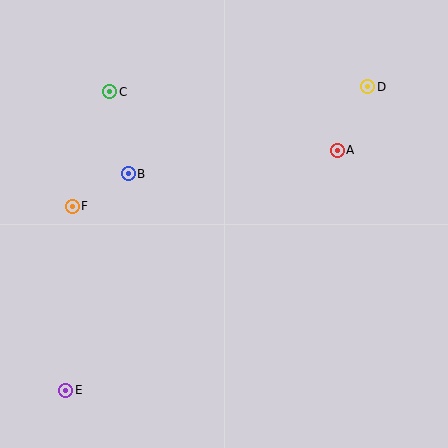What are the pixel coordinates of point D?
Point D is at (368, 87).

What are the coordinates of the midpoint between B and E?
The midpoint between B and E is at (97, 282).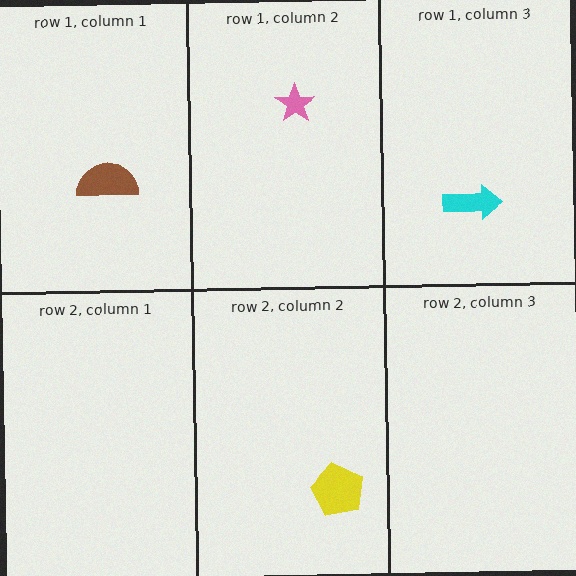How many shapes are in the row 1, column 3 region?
1.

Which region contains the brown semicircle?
The row 1, column 1 region.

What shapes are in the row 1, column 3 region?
The cyan arrow.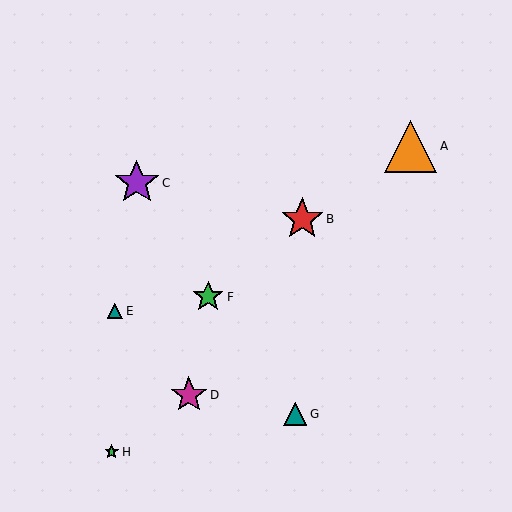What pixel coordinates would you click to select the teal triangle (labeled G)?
Click at (295, 414) to select the teal triangle G.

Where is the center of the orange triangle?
The center of the orange triangle is at (410, 146).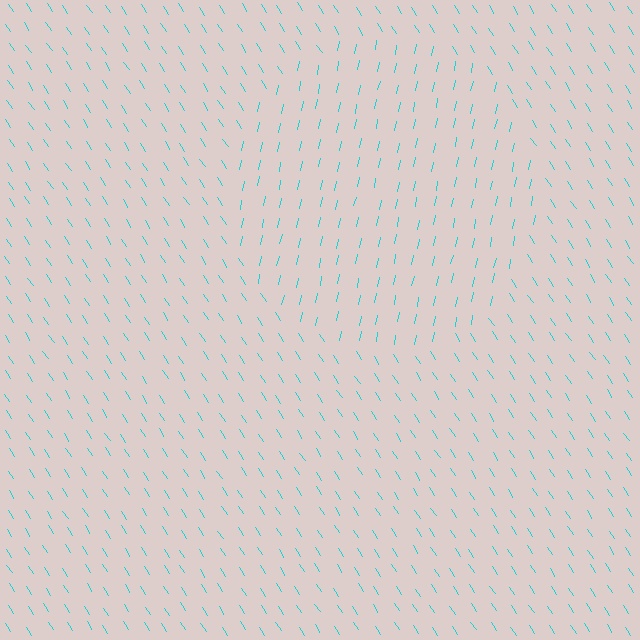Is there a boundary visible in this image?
Yes, there is a texture boundary formed by a change in line orientation.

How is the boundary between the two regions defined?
The boundary is defined purely by a change in line orientation (approximately 45 degrees difference). All lines are the same color and thickness.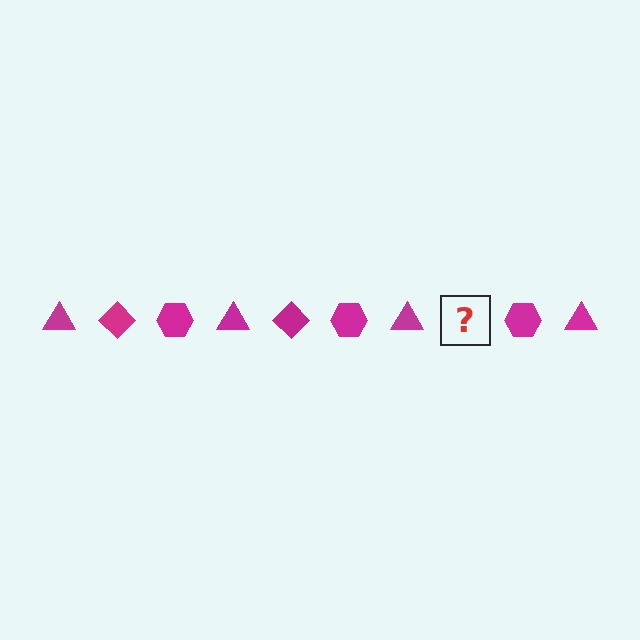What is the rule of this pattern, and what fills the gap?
The rule is that the pattern cycles through triangle, diamond, hexagon shapes in magenta. The gap should be filled with a magenta diamond.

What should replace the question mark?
The question mark should be replaced with a magenta diamond.